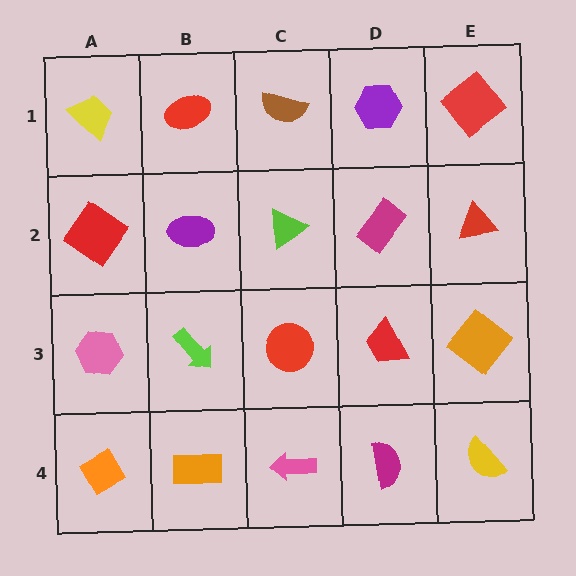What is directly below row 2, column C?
A red circle.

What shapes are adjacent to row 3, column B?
A purple ellipse (row 2, column B), an orange rectangle (row 4, column B), a pink hexagon (row 3, column A), a red circle (row 3, column C).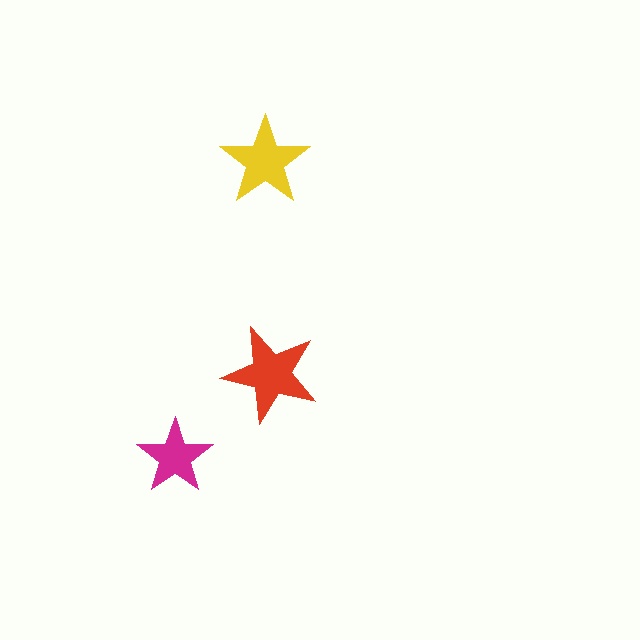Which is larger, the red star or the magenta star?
The red one.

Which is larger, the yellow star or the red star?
The red one.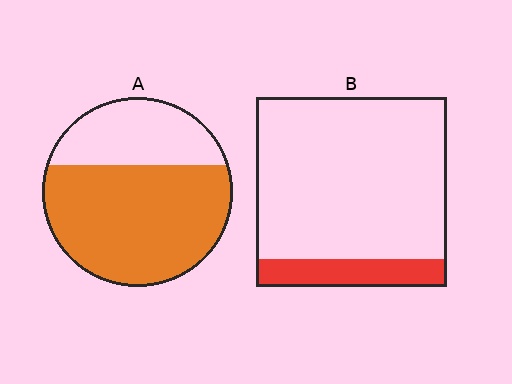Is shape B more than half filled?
No.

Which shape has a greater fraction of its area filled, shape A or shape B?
Shape A.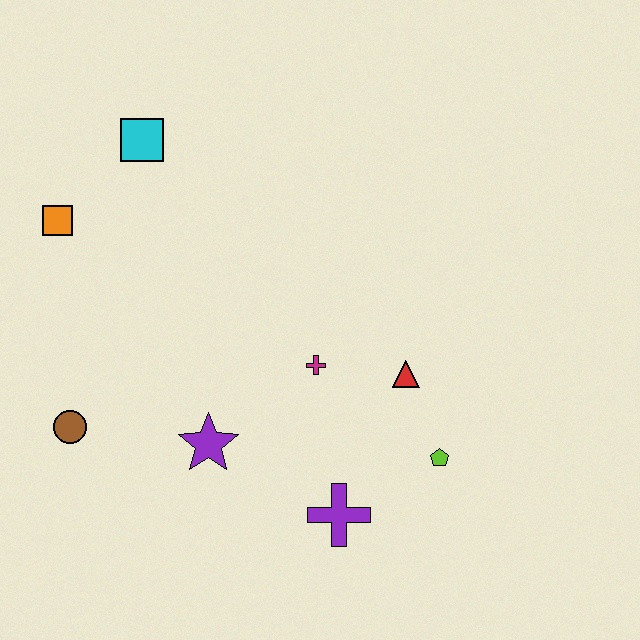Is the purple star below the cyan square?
Yes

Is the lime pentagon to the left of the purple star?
No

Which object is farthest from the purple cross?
The cyan square is farthest from the purple cross.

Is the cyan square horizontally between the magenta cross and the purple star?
No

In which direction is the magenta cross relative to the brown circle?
The magenta cross is to the right of the brown circle.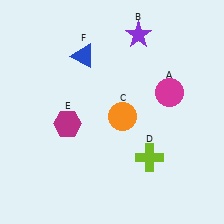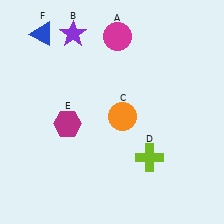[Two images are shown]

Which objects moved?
The objects that moved are: the magenta circle (A), the purple star (B), the blue triangle (F).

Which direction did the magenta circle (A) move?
The magenta circle (A) moved up.